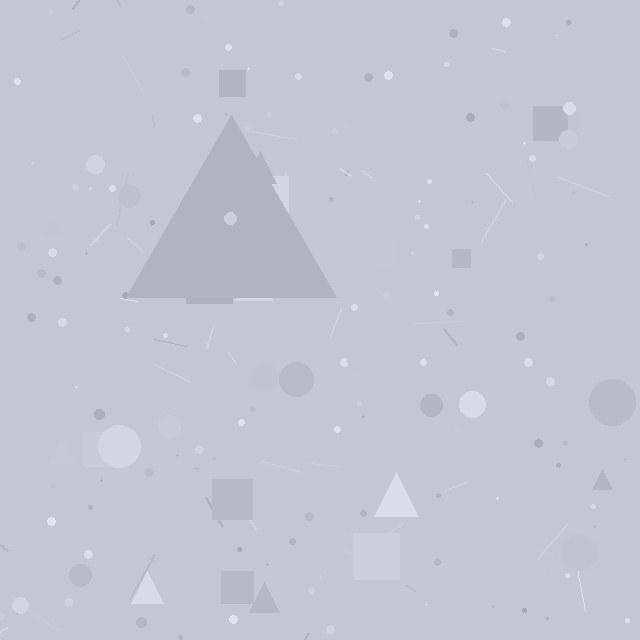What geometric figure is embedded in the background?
A triangle is embedded in the background.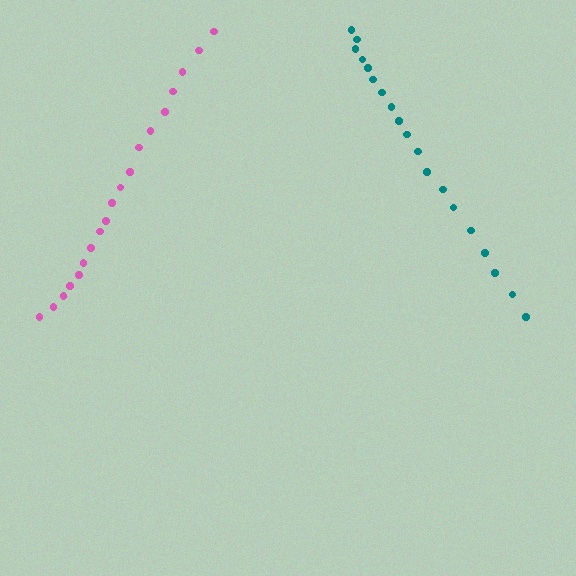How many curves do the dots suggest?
There are 2 distinct paths.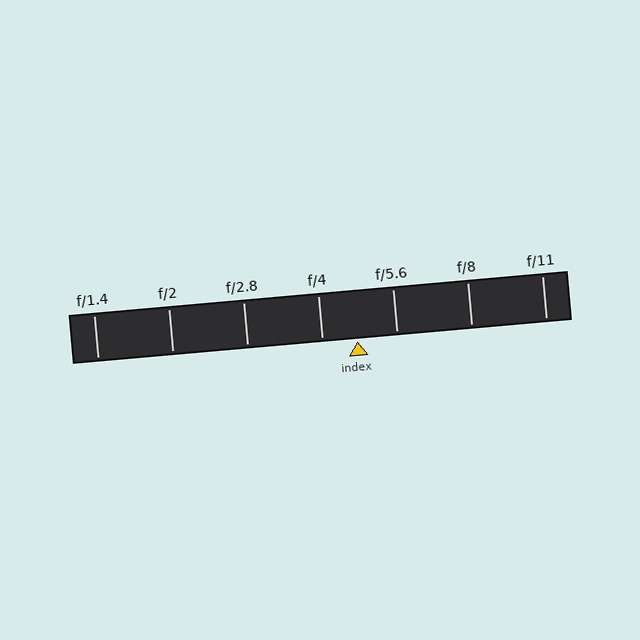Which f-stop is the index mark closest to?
The index mark is closest to f/4.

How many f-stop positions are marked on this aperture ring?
There are 7 f-stop positions marked.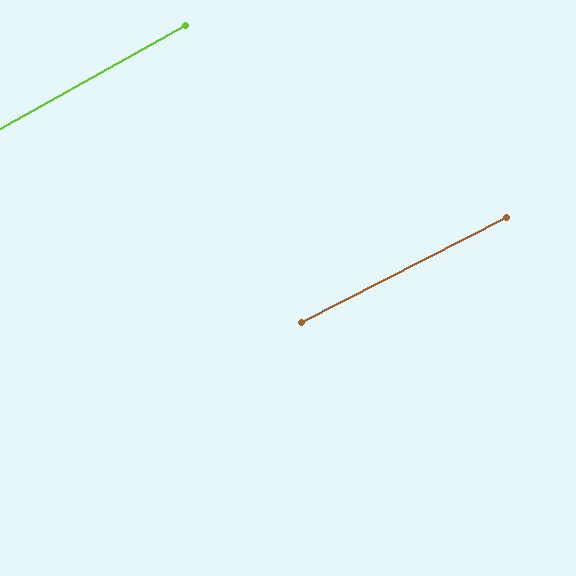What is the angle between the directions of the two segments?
Approximately 2 degrees.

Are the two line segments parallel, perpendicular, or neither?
Parallel — their directions differ by only 1.7°.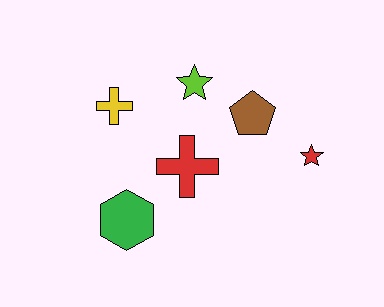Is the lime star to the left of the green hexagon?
No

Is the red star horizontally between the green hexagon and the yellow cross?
No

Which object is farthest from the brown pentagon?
The green hexagon is farthest from the brown pentagon.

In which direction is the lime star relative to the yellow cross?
The lime star is to the right of the yellow cross.